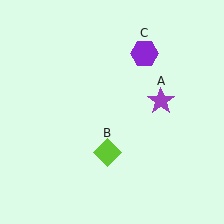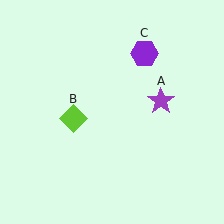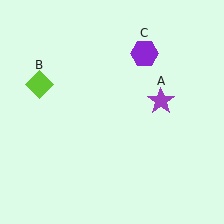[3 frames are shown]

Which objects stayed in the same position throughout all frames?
Purple star (object A) and purple hexagon (object C) remained stationary.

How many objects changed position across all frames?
1 object changed position: lime diamond (object B).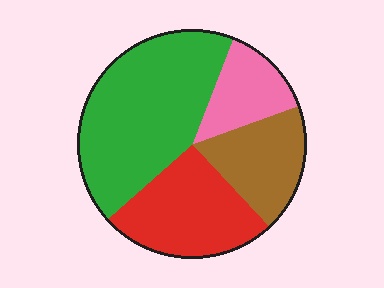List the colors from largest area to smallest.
From largest to smallest: green, red, brown, pink.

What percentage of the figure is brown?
Brown takes up about one fifth (1/5) of the figure.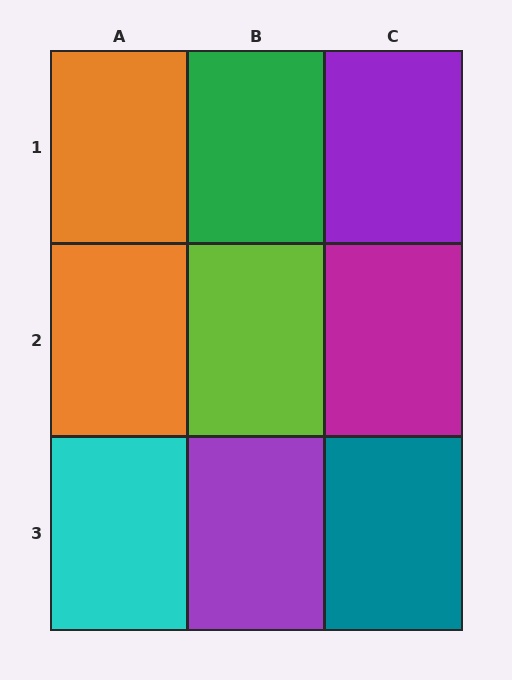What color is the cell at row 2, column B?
Lime.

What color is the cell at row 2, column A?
Orange.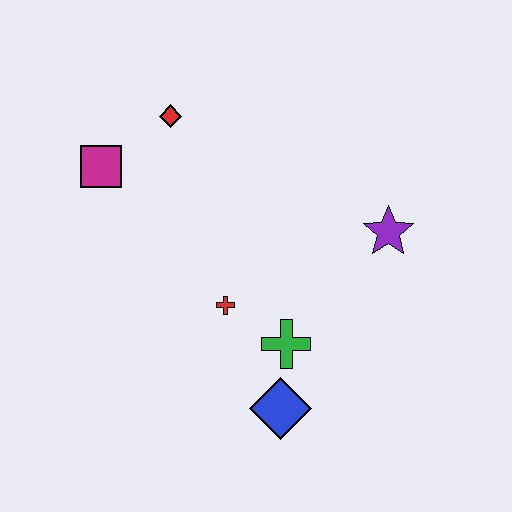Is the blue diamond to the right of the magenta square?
Yes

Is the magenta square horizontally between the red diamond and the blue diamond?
No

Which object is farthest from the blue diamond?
The red diamond is farthest from the blue diamond.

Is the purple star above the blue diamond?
Yes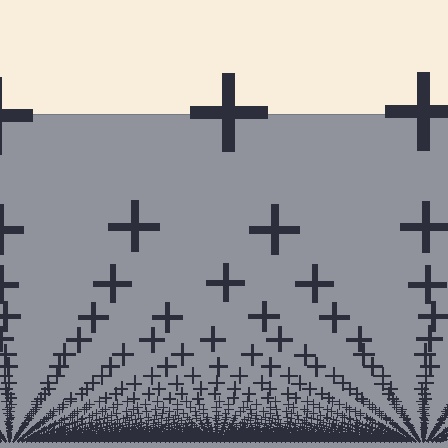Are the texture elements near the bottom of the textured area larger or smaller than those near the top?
Smaller. The gradient is inverted — elements near the bottom are smaller and denser.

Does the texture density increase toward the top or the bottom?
Density increases toward the bottom.